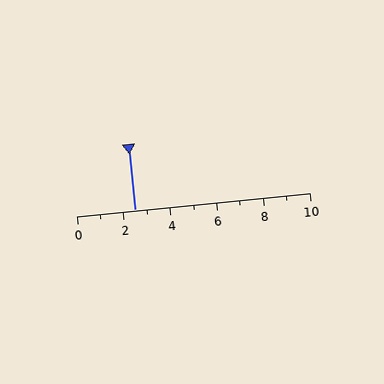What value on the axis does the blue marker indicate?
The marker indicates approximately 2.5.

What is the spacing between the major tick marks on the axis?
The major ticks are spaced 2 apart.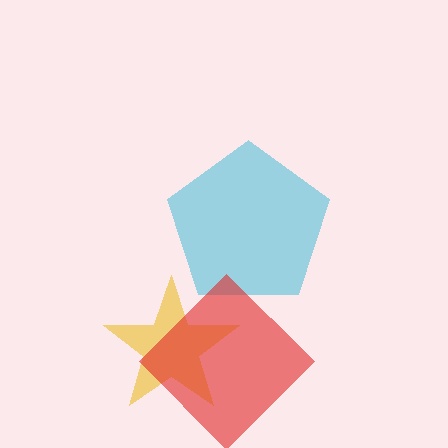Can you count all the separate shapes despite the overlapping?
Yes, there are 3 separate shapes.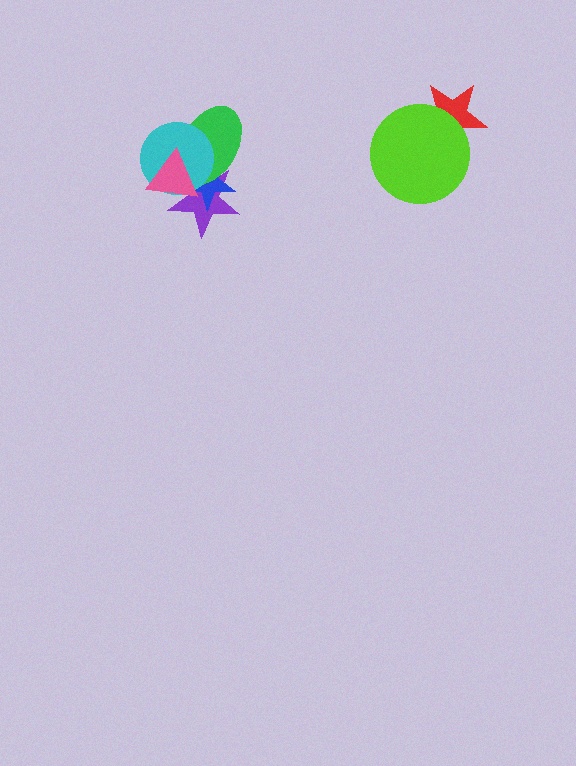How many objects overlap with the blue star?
4 objects overlap with the blue star.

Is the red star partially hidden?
Yes, it is partially covered by another shape.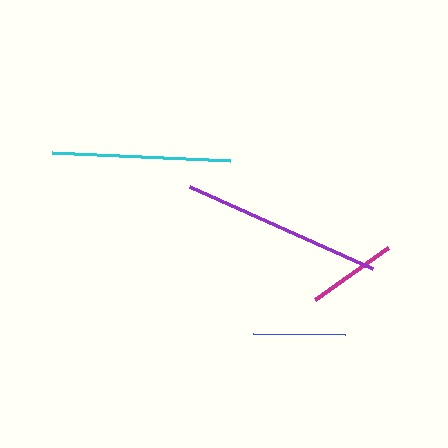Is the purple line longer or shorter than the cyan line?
The purple line is longer than the cyan line.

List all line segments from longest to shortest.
From longest to shortest: purple, cyan, blue, magenta.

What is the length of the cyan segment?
The cyan segment is approximately 178 pixels long.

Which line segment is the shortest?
The magenta line is the shortest at approximately 90 pixels.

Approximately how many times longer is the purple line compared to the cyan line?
The purple line is approximately 1.1 times the length of the cyan line.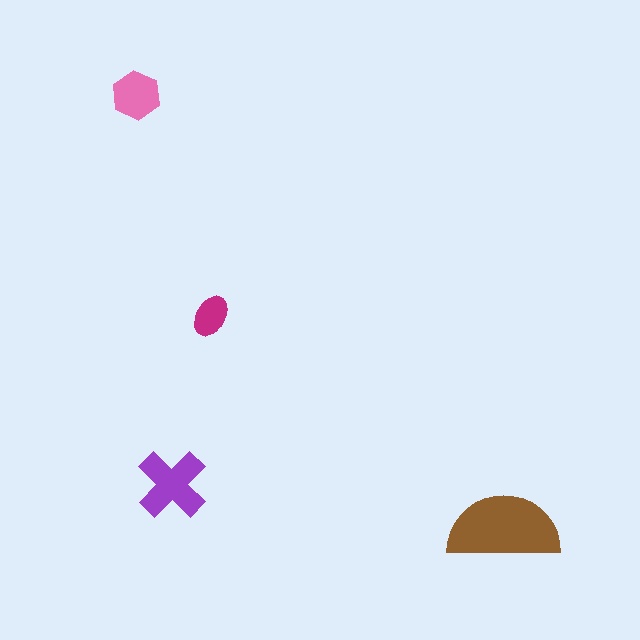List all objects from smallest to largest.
The magenta ellipse, the pink hexagon, the purple cross, the brown semicircle.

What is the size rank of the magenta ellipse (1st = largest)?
4th.